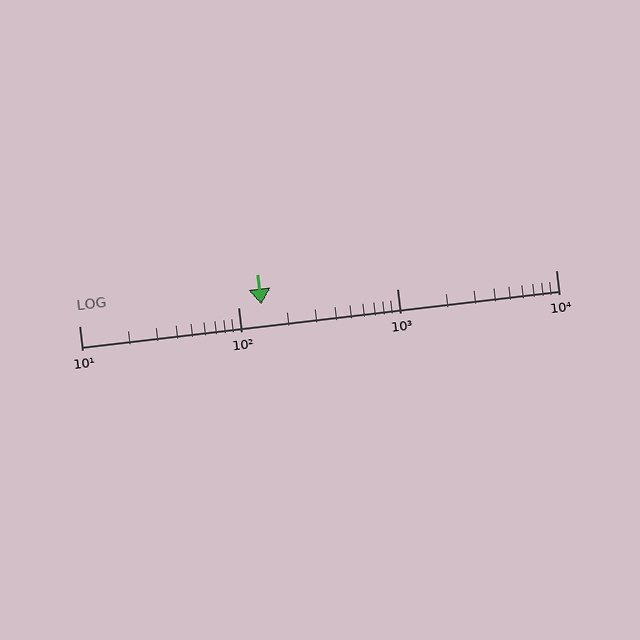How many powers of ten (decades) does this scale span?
The scale spans 3 decades, from 10 to 10000.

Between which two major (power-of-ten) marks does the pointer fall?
The pointer is between 100 and 1000.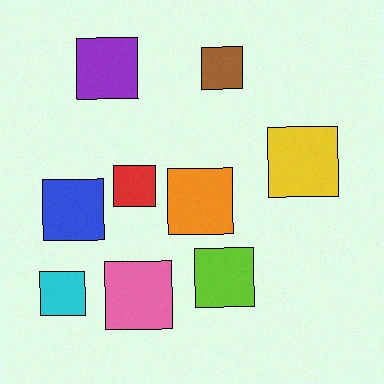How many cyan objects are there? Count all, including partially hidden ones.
There is 1 cyan object.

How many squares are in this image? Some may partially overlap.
There are 9 squares.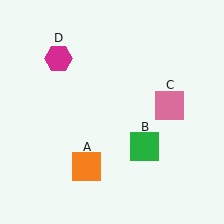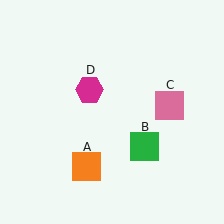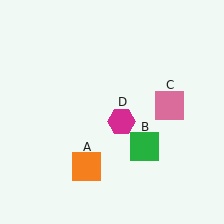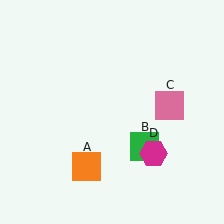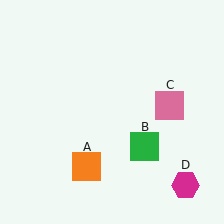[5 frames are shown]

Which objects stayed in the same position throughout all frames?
Orange square (object A) and green square (object B) and pink square (object C) remained stationary.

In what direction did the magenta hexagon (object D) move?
The magenta hexagon (object D) moved down and to the right.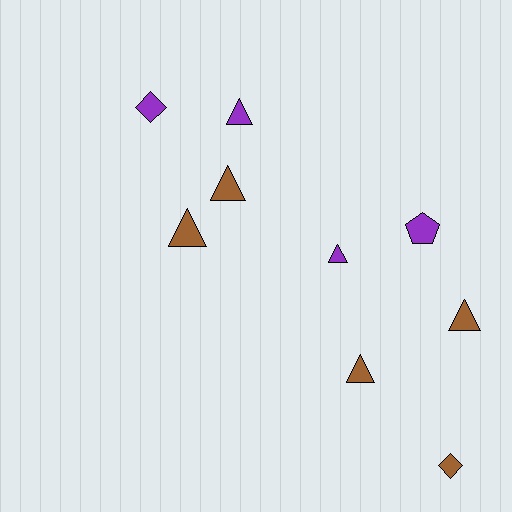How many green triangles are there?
There are no green triangles.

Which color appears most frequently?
Brown, with 5 objects.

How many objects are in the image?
There are 9 objects.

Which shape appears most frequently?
Triangle, with 6 objects.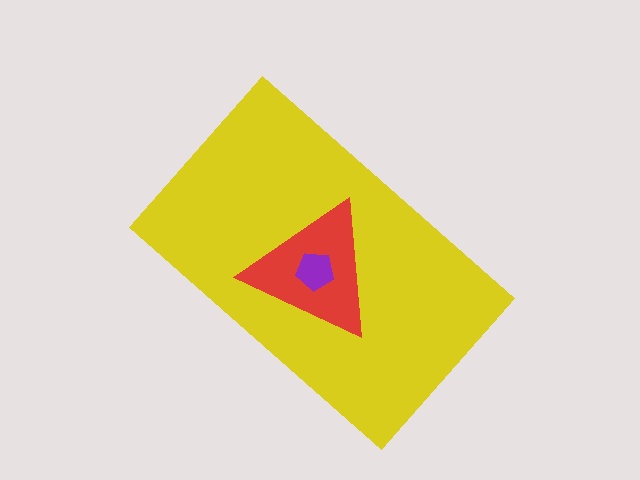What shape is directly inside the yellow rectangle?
The red triangle.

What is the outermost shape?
The yellow rectangle.